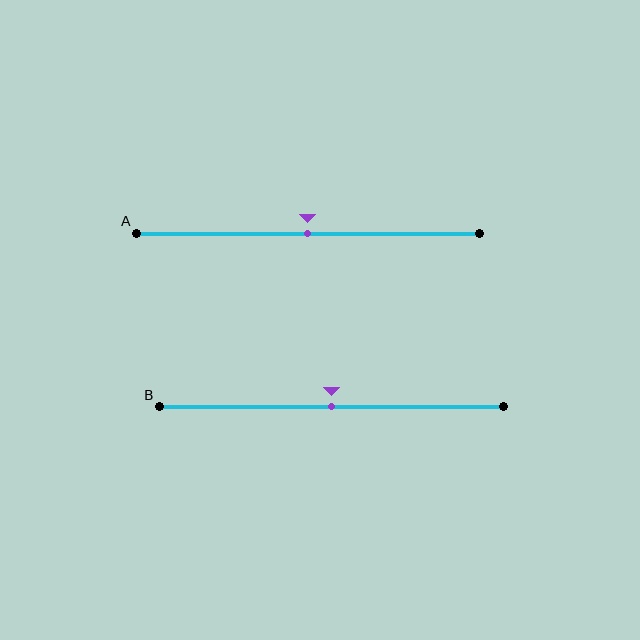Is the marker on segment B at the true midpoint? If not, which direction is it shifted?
Yes, the marker on segment B is at the true midpoint.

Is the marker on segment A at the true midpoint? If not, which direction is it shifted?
Yes, the marker on segment A is at the true midpoint.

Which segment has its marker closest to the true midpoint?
Segment A has its marker closest to the true midpoint.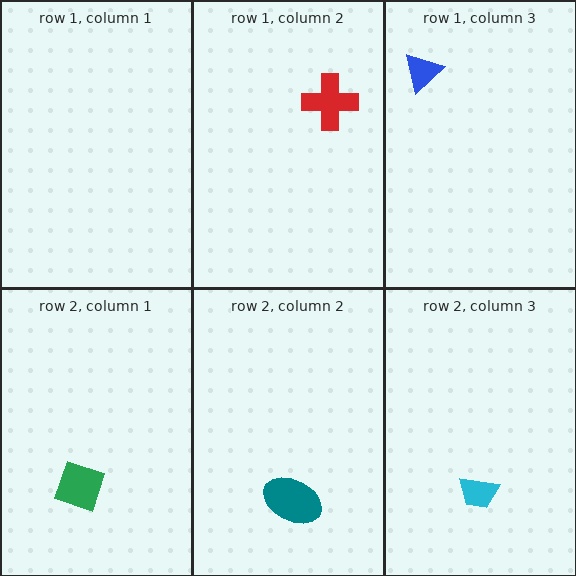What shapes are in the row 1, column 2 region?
The red cross.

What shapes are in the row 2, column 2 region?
The teal ellipse.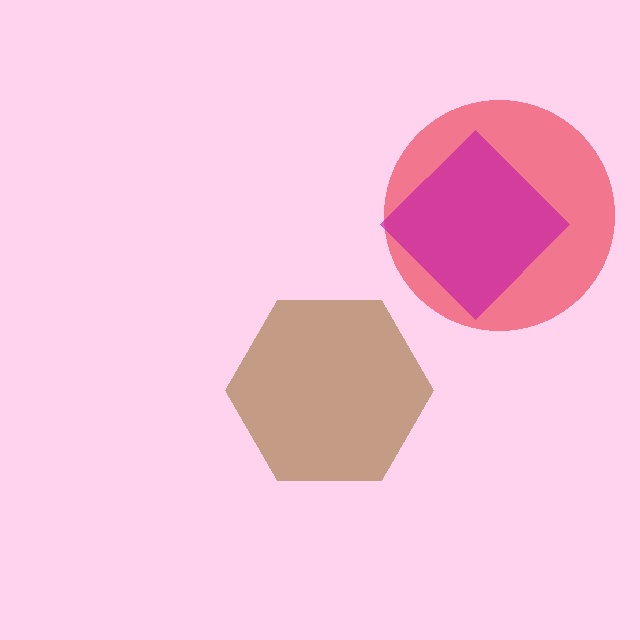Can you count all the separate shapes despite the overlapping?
Yes, there are 3 separate shapes.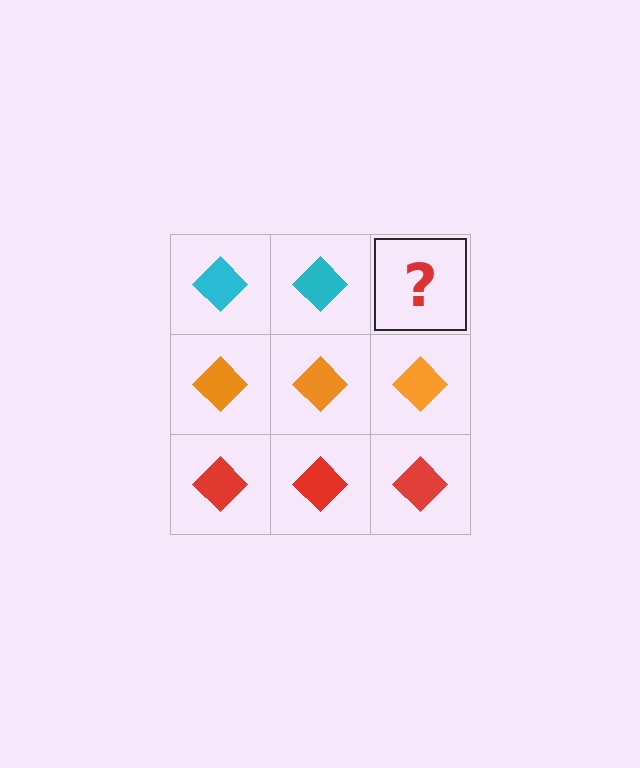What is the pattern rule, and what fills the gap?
The rule is that each row has a consistent color. The gap should be filled with a cyan diamond.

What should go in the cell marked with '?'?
The missing cell should contain a cyan diamond.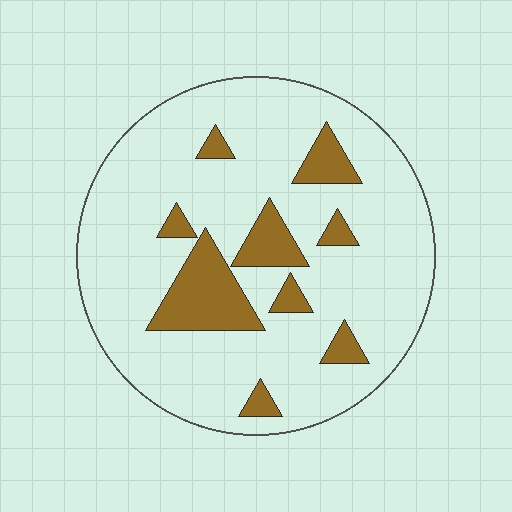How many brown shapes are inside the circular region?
9.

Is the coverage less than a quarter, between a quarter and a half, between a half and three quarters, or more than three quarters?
Less than a quarter.